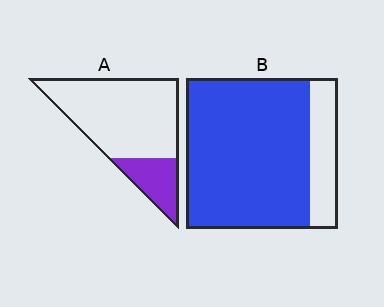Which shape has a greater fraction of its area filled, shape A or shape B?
Shape B.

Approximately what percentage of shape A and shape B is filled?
A is approximately 20% and B is approximately 80%.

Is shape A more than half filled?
No.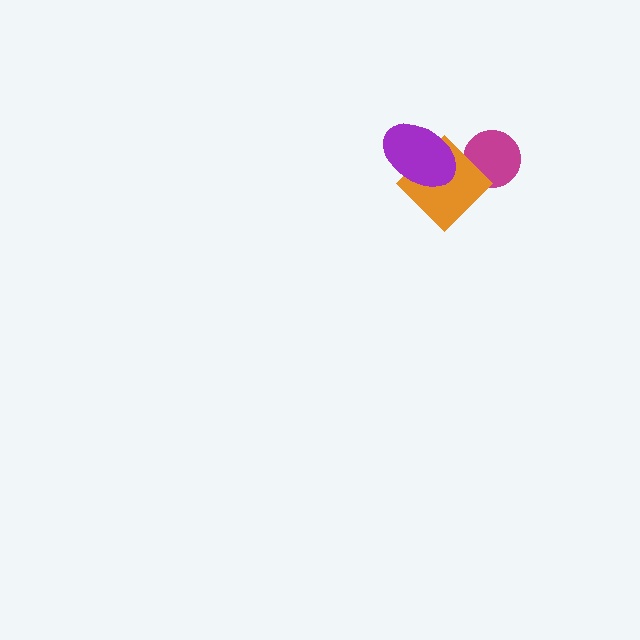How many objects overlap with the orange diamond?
2 objects overlap with the orange diamond.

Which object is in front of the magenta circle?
The orange diamond is in front of the magenta circle.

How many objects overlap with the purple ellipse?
1 object overlaps with the purple ellipse.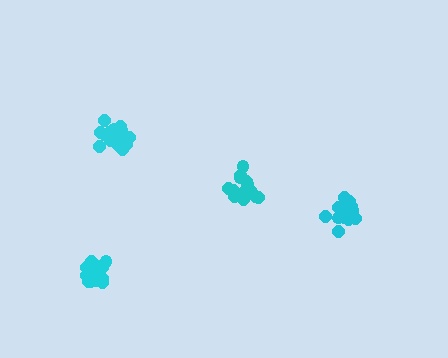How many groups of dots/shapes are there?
There are 4 groups.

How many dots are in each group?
Group 1: 17 dots, Group 2: 18 dots, Group 3: 18 dots, Group 4: 17 dots (70 total).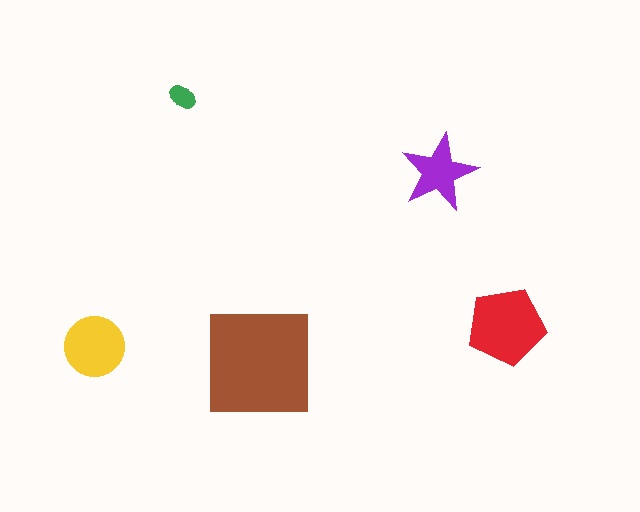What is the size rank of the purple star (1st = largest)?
4th.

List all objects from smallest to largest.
The green ellipse, the purple star, the yellow circle, the red pentagon, the brown square.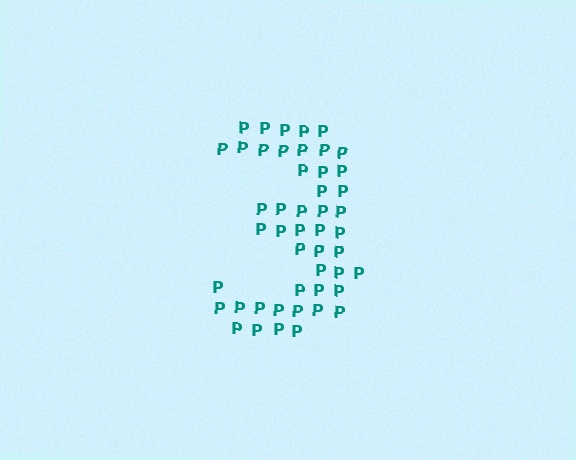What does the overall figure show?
The overall figure shows the digit 3.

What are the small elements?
The small elements are letter P's.